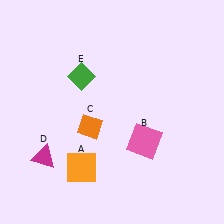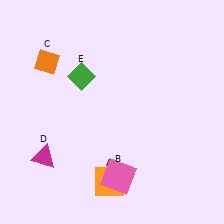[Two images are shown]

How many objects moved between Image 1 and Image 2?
3 objects moved between the two images.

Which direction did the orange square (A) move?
The orange square (A) moved right.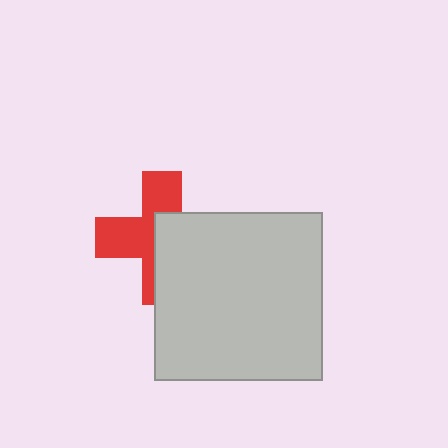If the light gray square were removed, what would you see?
You would see the complete red cross.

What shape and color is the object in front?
The object in front is a light gray square.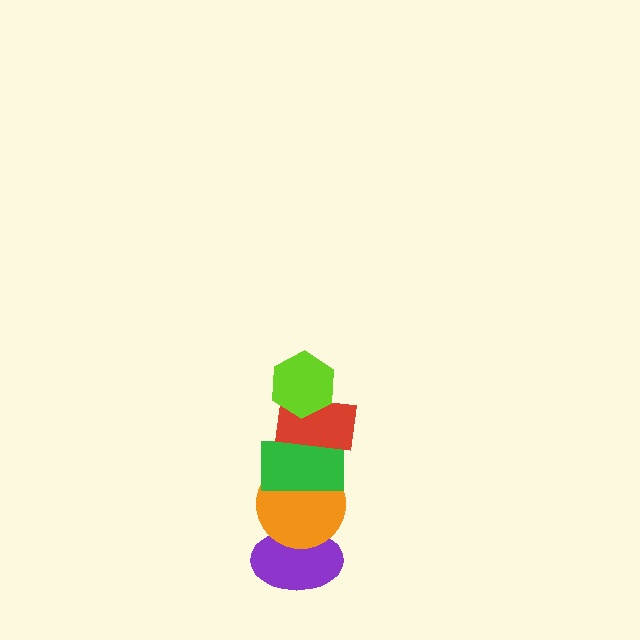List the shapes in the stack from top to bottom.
From top to bottom: the lime hexagon, the red rectangle, the green rectangle, the orange circle, the purple ellipse.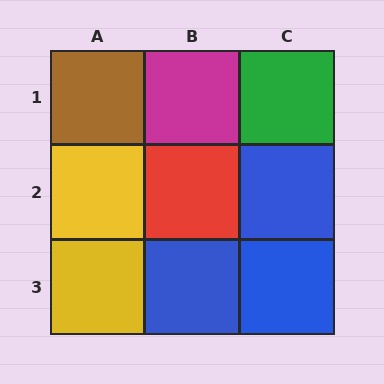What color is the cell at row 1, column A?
Brown.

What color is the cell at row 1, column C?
Green.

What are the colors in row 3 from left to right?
Yellow, blue, blue.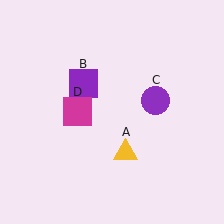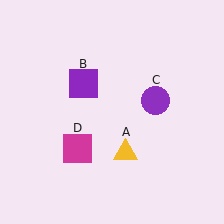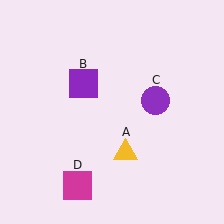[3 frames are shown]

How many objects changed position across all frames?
1 object changed position: magenta square (object D).